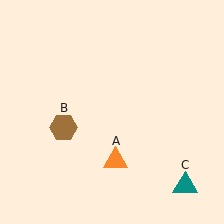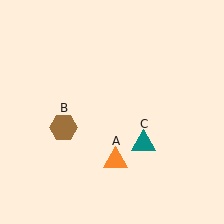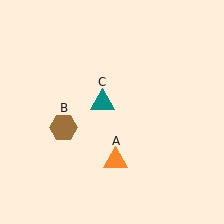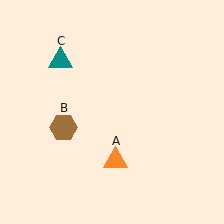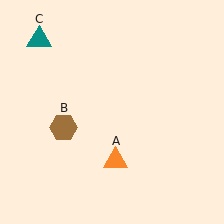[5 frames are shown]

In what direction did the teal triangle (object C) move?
The teal triangle (object C) moved up and to the left.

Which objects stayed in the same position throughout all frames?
Orange triangle (object A) and brown hexagon (object B) remained stationary.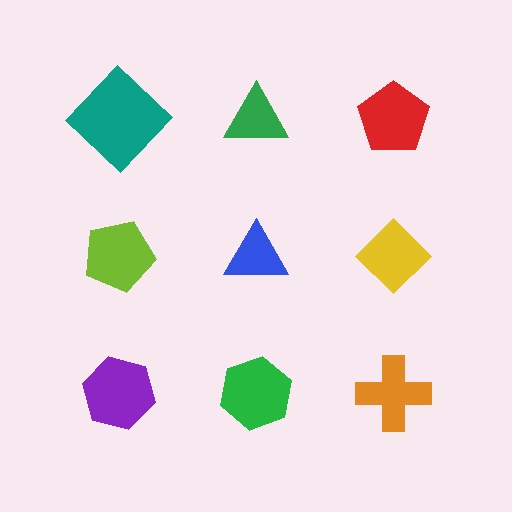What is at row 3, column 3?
An orange cross.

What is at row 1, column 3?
A red pentagon.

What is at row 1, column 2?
A green triangle.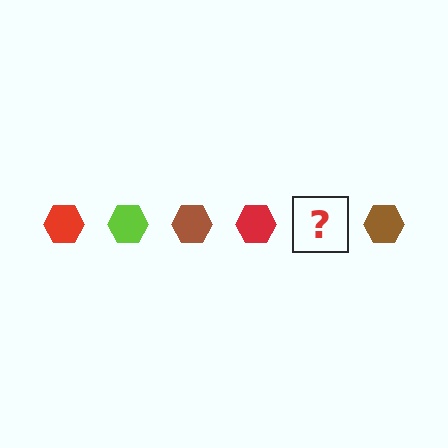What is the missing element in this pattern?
The missing element is a lime hexagon.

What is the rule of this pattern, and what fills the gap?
The rule is that the pattern cycles through red, lime, brown hexagons. The gap should be filled with a lime hexagon.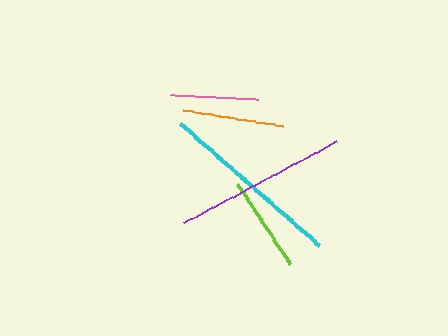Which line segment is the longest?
The cyan line is the longest at approximately 185 pixels.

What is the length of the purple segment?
The purple segment is approximately 174 pixels long.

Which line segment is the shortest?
The pink line is the shortest at approximately 88 pixels.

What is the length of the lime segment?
The lime segment is approximately 96 pixels long.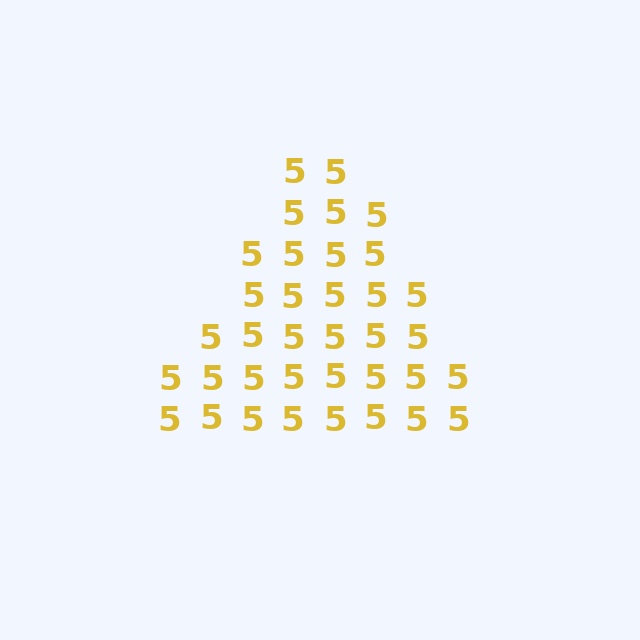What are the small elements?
The small elements are digit 5's.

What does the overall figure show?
The overall figure shows a triangle.